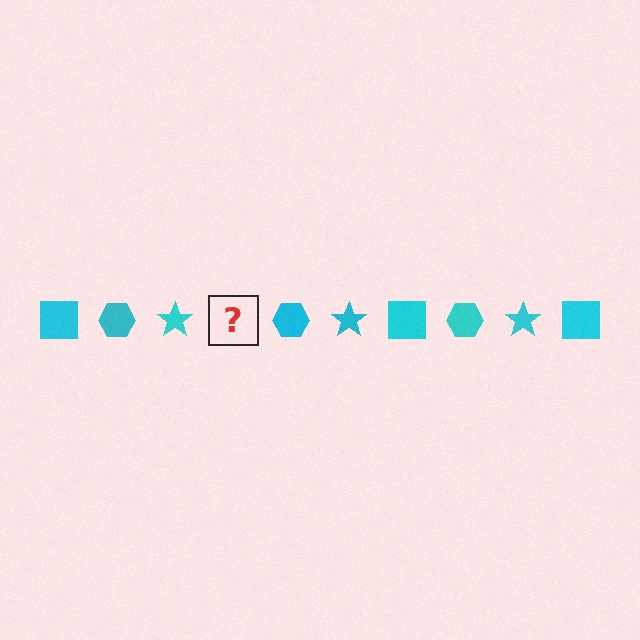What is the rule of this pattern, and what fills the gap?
The rule is that the pattern cycles through square, hexagon, star shapes in cyan. The gap should be filled with a cyan square.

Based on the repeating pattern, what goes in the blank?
The blank should be a cyan square.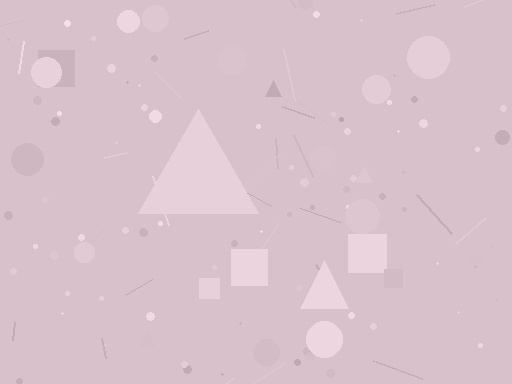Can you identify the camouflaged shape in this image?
The camouflaged shape is a triangle.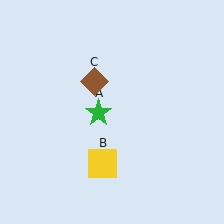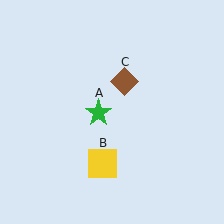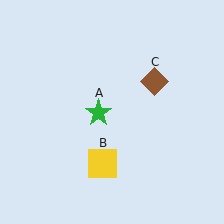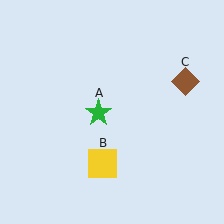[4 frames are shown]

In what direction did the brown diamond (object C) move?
The brown diamond (object C) moved right.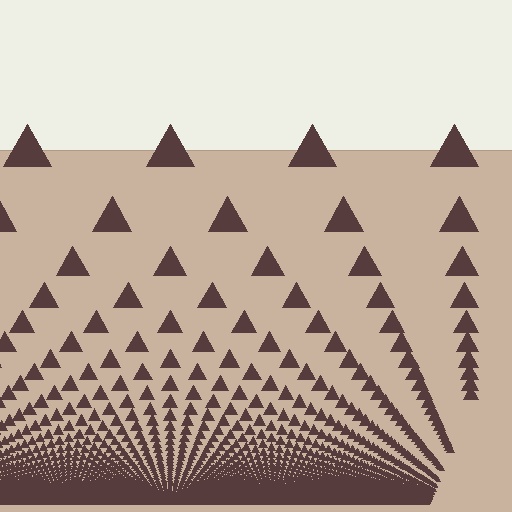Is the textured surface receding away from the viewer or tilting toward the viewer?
The surface appears to tilt toward the viewer. Texture elements get larger and sparser toward the top.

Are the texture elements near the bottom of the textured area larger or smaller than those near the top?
Smaller. The gradient is inverted — elements near the bottom are smaller and denser.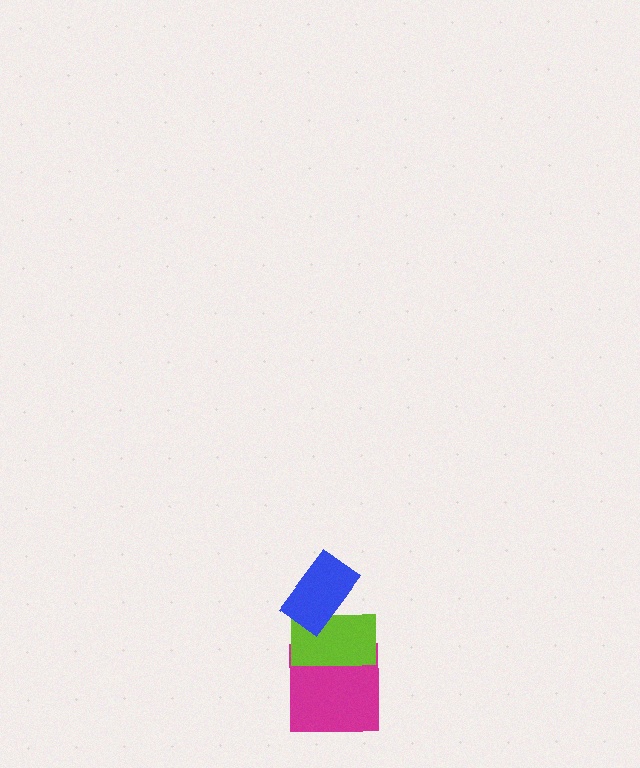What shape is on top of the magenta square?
The lime rectangle is on top of the magenta square.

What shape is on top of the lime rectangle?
The blue rectangle is on top of the lime rectangle.